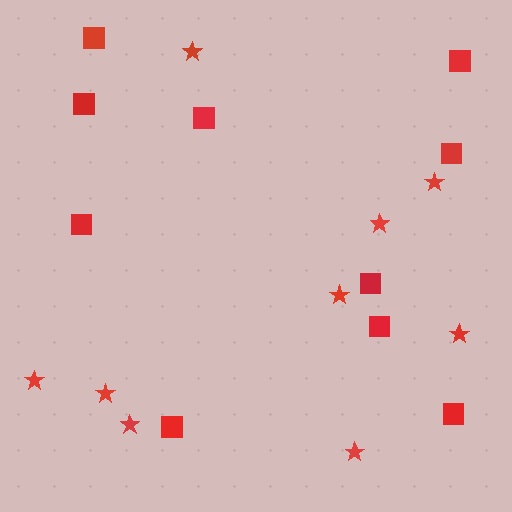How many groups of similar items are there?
There are 2 groups: one group of stars (9) and one group of squares (10).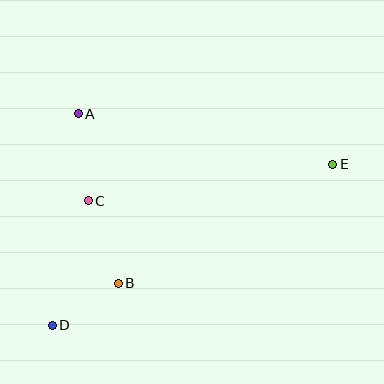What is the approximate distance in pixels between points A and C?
The distance between A and C is approximately 88 pixels.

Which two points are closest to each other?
Points B and D are closest to each other.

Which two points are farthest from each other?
Points D and E are farthest from each other.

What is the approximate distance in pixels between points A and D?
The distance between A and D is approximately 214 pixels.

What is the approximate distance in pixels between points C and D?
The distance between C and D is approximately 130 pixels.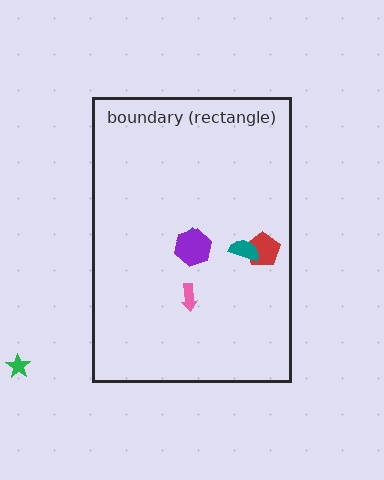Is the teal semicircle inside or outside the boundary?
Inside.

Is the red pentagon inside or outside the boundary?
Inside.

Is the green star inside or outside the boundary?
Outside.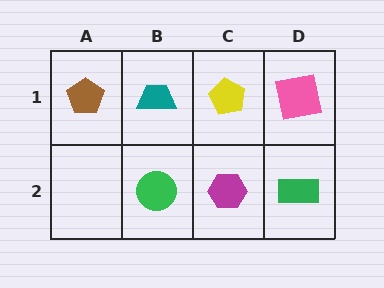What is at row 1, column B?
A teal trapezoid.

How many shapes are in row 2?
3 shapes.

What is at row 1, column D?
A pink square.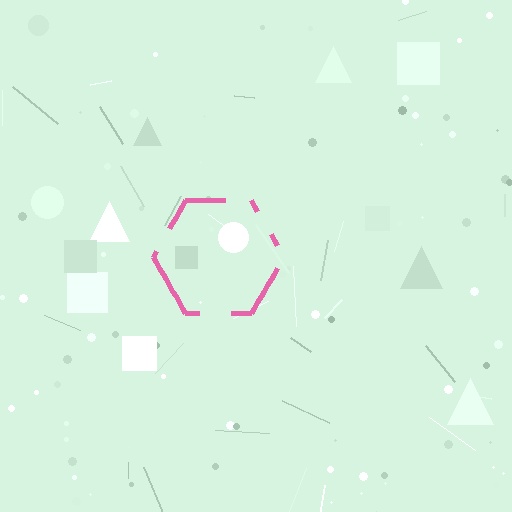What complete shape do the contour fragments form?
The contour fragments form a hexagon.